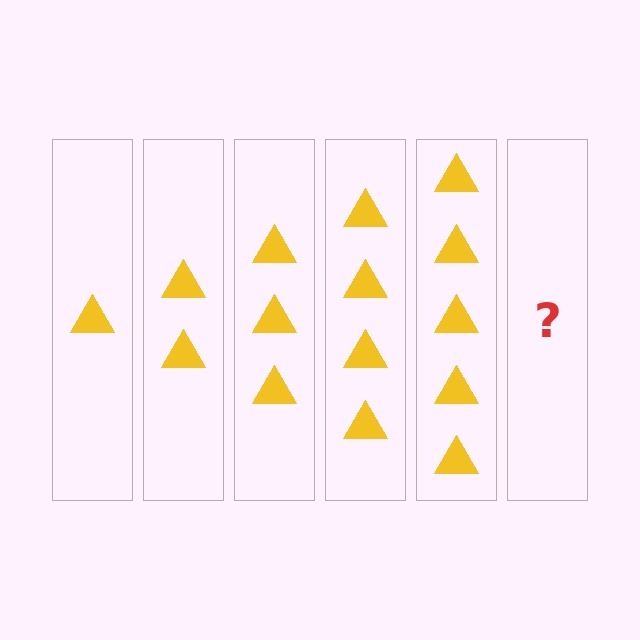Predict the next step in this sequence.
The next step is 6 triangles.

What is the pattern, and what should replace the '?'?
The pattern is that each step adds one more triangle. The '?' should be 6 triangles.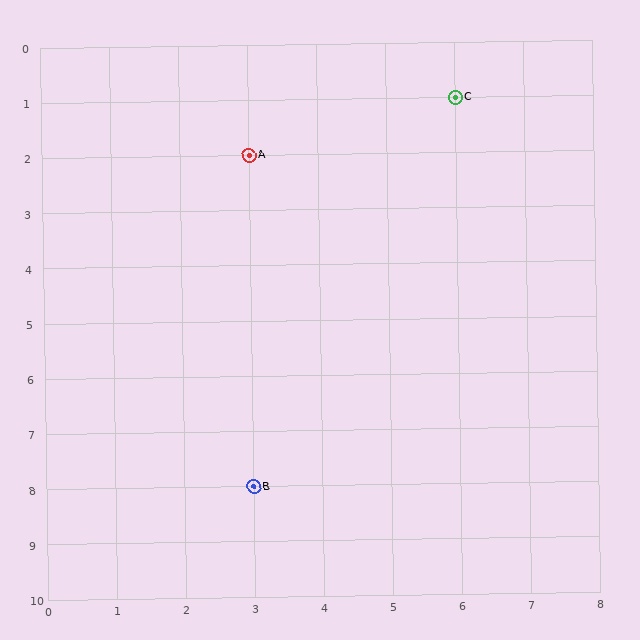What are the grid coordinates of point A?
Point A is at grid coordinates (3, 2).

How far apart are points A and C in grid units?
Points A and C are 3 columns and 1 row apart (about 3.2 grid units diagonally).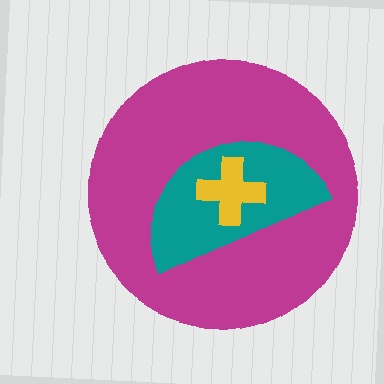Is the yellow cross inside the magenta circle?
Yes.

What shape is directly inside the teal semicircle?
The yellow cross.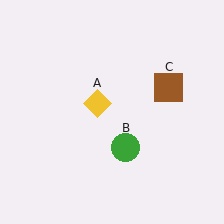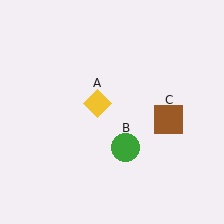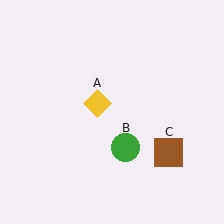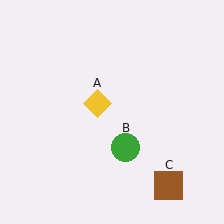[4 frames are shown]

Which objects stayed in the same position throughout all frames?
Yellow diamond (object A) and green circle (object B) remained stationary.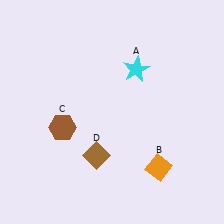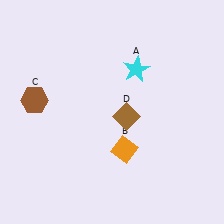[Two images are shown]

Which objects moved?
The objects that moved are: the orange diamond (B), the brown hexagon (C), the brown diamond (D).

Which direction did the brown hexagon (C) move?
The brown hexagon (C) moved left.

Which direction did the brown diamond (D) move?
The brown diamond (D) moved up.